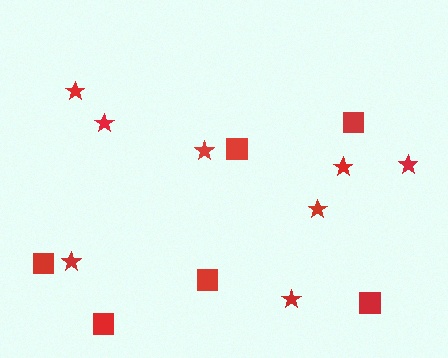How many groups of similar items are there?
There are 2 groups: one group of stars (8) and one group of squares (6).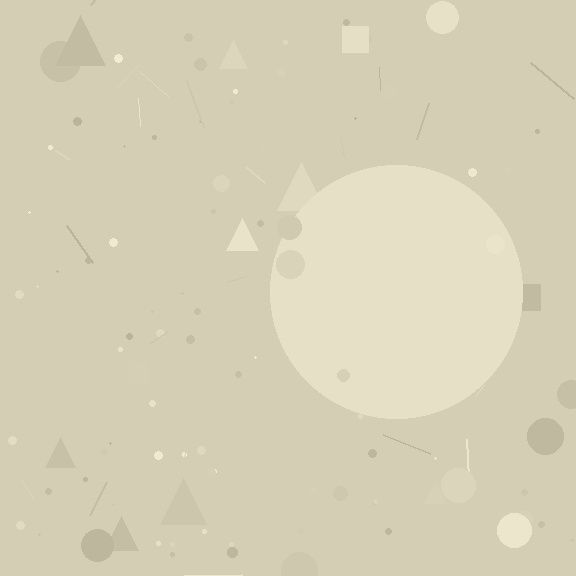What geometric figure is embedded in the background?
A circle is embedded in the background.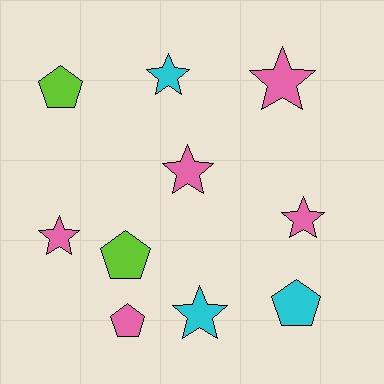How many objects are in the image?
There are 10 objects.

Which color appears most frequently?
Pink, with 5 objects.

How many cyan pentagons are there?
There is 1 cyan pentagon.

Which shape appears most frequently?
Star, with 6 objects.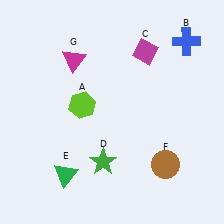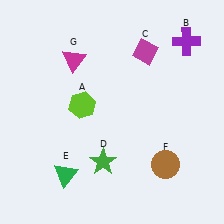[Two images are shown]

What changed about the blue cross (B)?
In Image 1, B is blue. In Image 2, it changed to purple.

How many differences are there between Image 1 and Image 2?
There is 1 difference between the two images.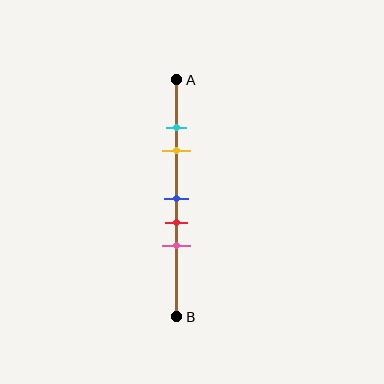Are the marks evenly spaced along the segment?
No, the marks are not evenly spaced.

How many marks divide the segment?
There are 5 marks dividing the segment.